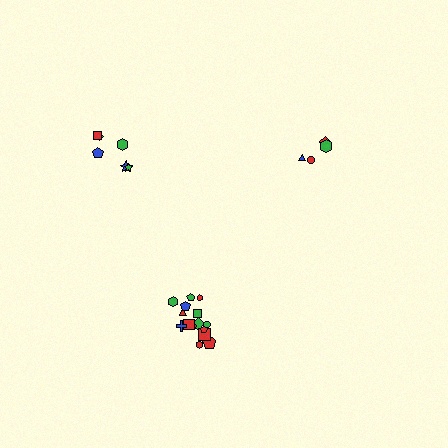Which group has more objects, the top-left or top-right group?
The top-left group.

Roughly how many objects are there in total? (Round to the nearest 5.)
Roughly 25 objects in total.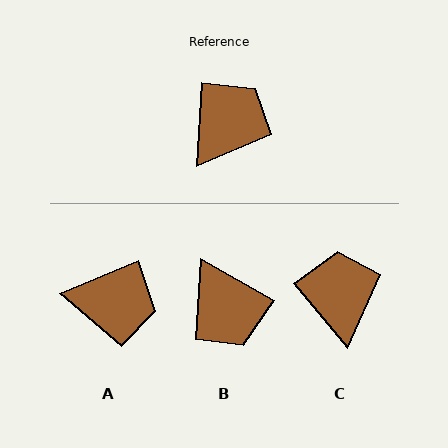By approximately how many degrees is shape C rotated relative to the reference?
Approximately 43 degrees counter-clockwise.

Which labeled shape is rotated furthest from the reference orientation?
B, about 117 degrees away.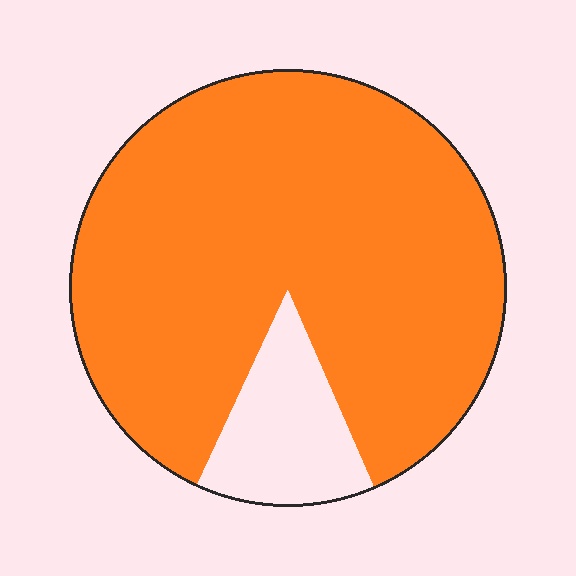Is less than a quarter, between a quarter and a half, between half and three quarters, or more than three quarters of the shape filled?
More than three quarters.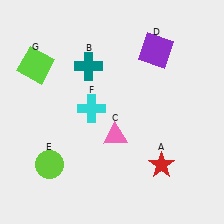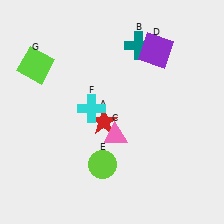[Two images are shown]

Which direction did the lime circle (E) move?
The lime circle (E) moved right.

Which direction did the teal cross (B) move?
The teal cross (B) moved right.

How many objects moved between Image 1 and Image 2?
3 objects moved between the two images.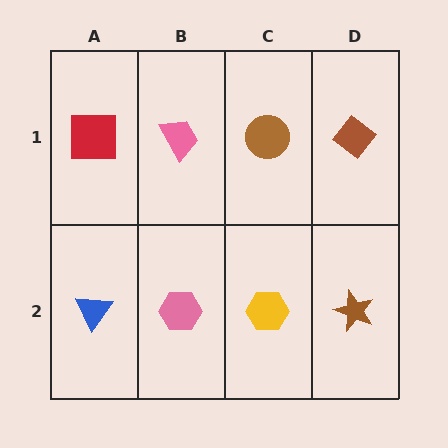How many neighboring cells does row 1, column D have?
2.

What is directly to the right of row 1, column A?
A pink trapezoid.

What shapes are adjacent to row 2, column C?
A brown circle (row 1, column C), a pink hexagon (row 2, column B), a brown star (row 2, column D).